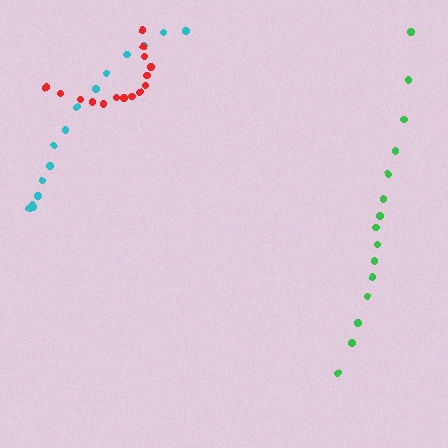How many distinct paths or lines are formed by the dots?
There are 3 distinct paths.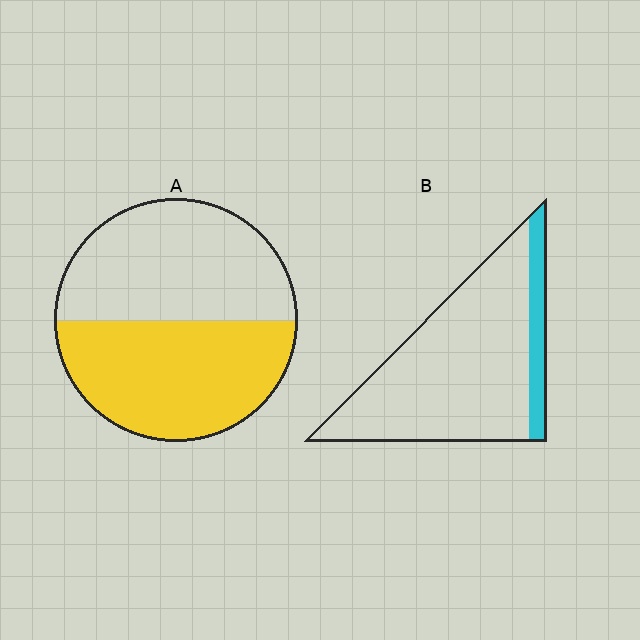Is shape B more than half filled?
No.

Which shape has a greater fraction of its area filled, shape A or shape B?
Shape A.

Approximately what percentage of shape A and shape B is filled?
A is approximately 50% and B is approximately 15%.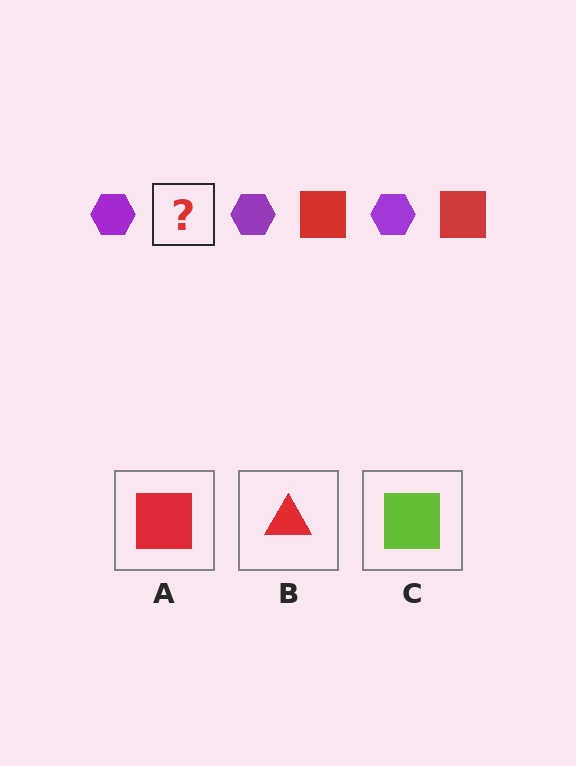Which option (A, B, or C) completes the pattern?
A.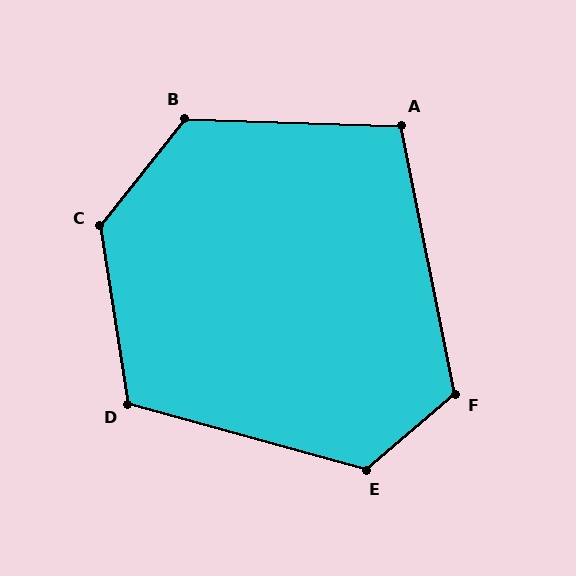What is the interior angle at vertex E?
Approximately 124 degrees (obtuse).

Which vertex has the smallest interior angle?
A, at approximately 103 degrees.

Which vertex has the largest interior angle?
C, at approximately 133 degrees.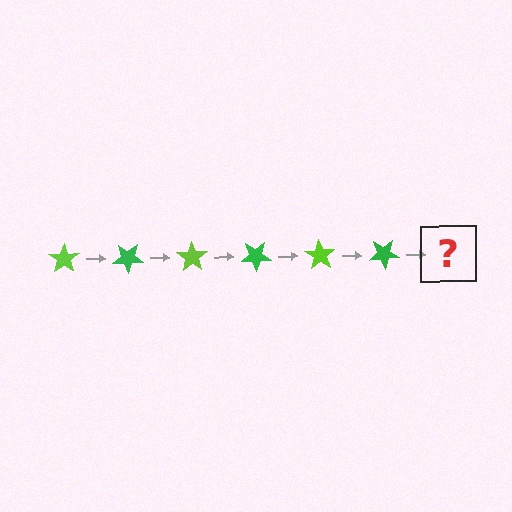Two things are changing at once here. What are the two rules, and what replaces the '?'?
The two rules are that it rotates 35 degrees each step and the color cycles through lime and green. The '?' should be a lime star, rotated 210 degrees from the start.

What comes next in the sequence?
The next element should be a lime star, rotated 210 degrees from the start.